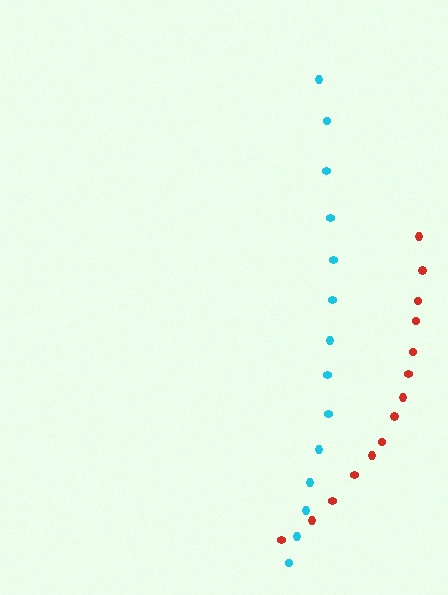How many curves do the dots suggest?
There are 2 distinct paths.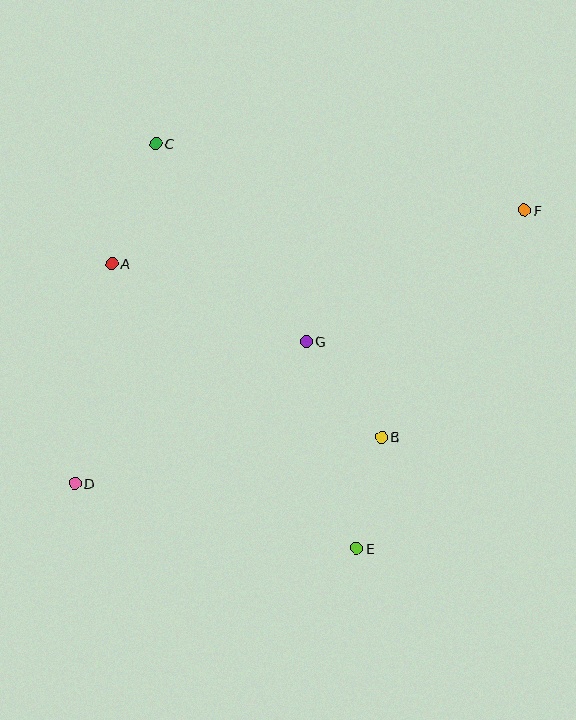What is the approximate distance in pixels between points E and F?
The distance between E and F is approximately 378 pixels.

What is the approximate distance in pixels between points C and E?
The distance between C and E is approximately 452 pixels.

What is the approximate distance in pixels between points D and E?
The distance between D and E is approximately 289 pixels.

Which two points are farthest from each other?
Points D and F are farthest from each other.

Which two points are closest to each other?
Points B and E are closest to each other.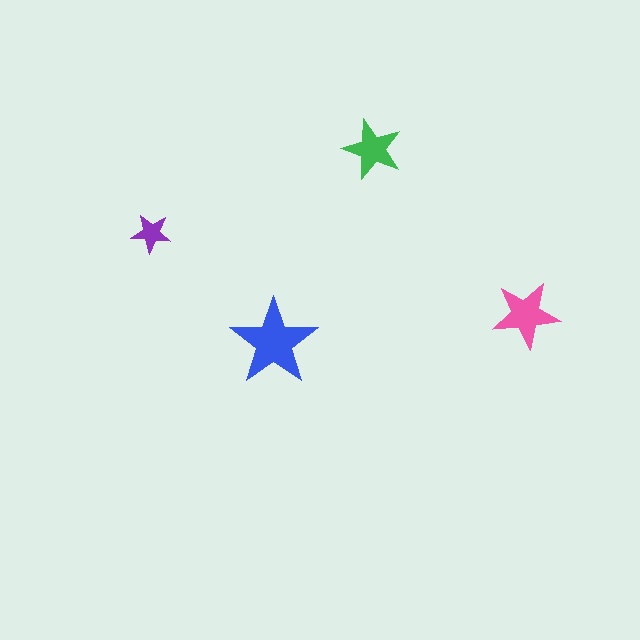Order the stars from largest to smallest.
the blue one, the pink one, the green one, the purple one.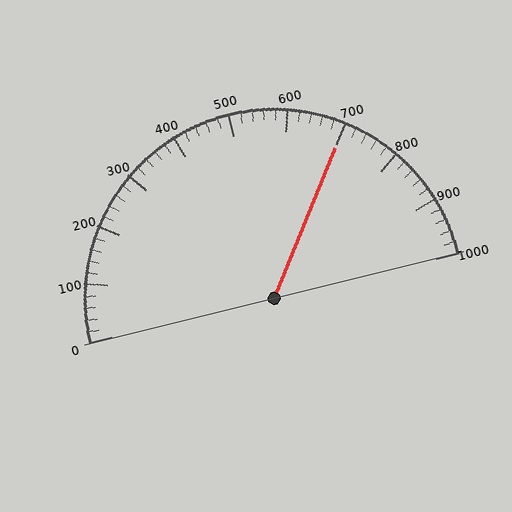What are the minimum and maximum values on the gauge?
The gauge ranges from 0 to 1000.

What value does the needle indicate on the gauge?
The needle indicates approximately 700.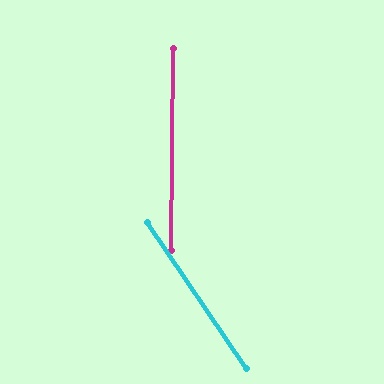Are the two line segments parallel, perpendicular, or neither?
Neither parallel nor perpendicular — they differ by about 35°.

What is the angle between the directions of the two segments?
Approximately 35 degrees.